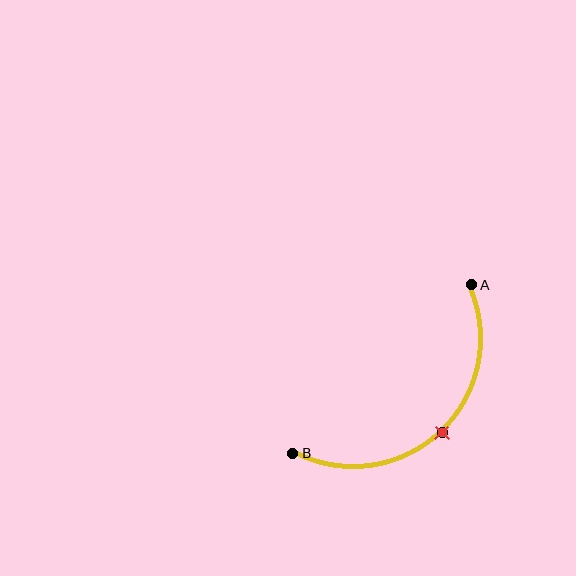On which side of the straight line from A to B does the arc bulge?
The arc bulges below and to the right of the straight line connecting A and B.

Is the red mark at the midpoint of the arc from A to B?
Yes. The red mark lies on the arc at equal arc-length from both A and B — it is the arc midpoint.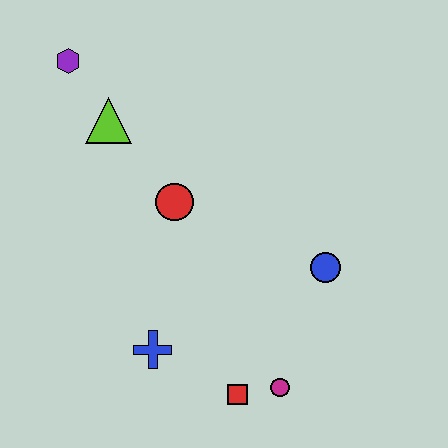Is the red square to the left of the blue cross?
No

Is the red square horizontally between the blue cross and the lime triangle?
No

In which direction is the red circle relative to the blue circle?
The red circle is to the left of the blue circle.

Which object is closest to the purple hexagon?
The lime triangle is closest to the purple hexagon.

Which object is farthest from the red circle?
The magenta circle is farthest from the red circle.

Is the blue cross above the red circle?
No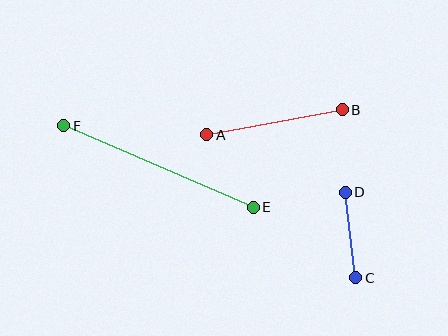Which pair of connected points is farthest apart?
Points E and F are farthest apart.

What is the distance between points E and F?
The distance is approximately 206 pixels.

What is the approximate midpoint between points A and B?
The midpoint is at approximately (274, 122) pixels.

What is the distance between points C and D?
The distance is approximately 86 pixels.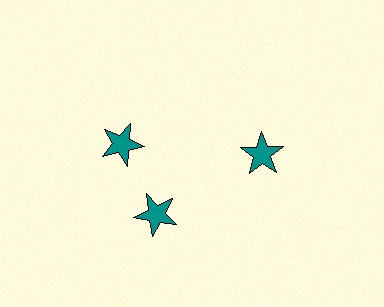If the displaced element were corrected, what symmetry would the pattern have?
It would have 3-fold rotational symmetry — the pattern would map onto itself every 120 degrees.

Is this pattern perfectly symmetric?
No. The 3 teal stars are arranged in a ring, but one element near the 11 o'clock position is rotated out of alignment along the ring, breaking the 3-fold rotational symmetry.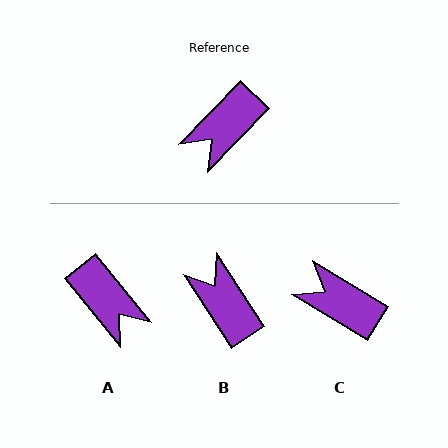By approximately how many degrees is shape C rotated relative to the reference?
Approximately 78 degrees clockwise.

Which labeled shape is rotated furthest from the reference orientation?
B, about 103 degrees away.